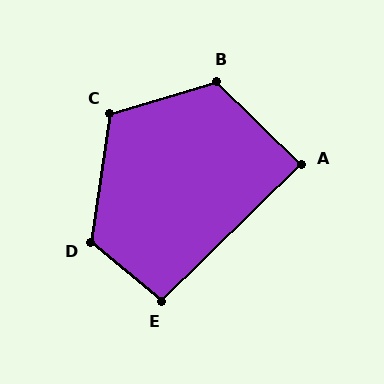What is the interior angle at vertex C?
Approximately 116 degrees (obtuse).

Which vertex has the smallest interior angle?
A, at approximately 88 degrees.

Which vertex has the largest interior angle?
D, at approximately 121 degrees.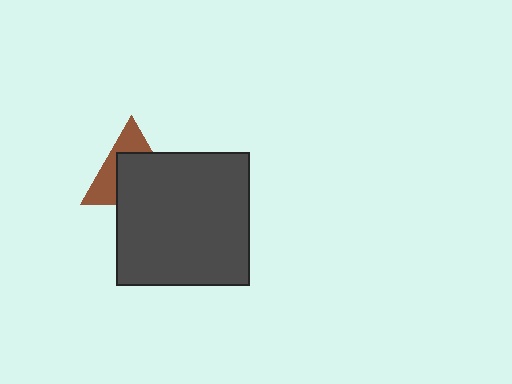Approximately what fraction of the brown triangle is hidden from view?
Roughly 60% of the brown triangle is hidden behind the dark gray square.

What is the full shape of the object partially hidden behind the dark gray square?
The partially hidden object is a brown triangle.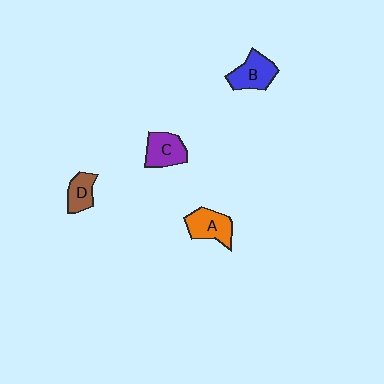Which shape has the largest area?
Shape B (blue).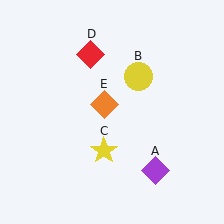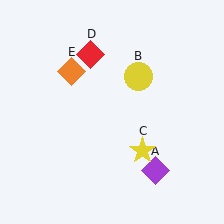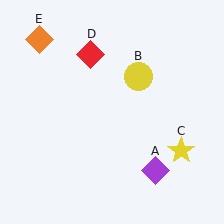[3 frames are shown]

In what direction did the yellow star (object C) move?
The yellow star (object C) moved right.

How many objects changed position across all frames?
2 objects changed position: yellow star (object C), orange diamond (object E).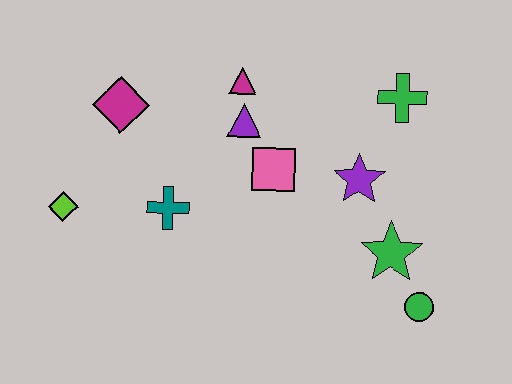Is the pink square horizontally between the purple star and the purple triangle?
Yes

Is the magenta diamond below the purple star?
No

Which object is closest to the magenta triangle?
The purple triangle is closest to the magenta triangle.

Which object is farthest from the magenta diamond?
The green circle is farthest from the magenta diamond.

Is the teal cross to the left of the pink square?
Yes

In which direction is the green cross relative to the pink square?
The green cross is to the right of the pink square.